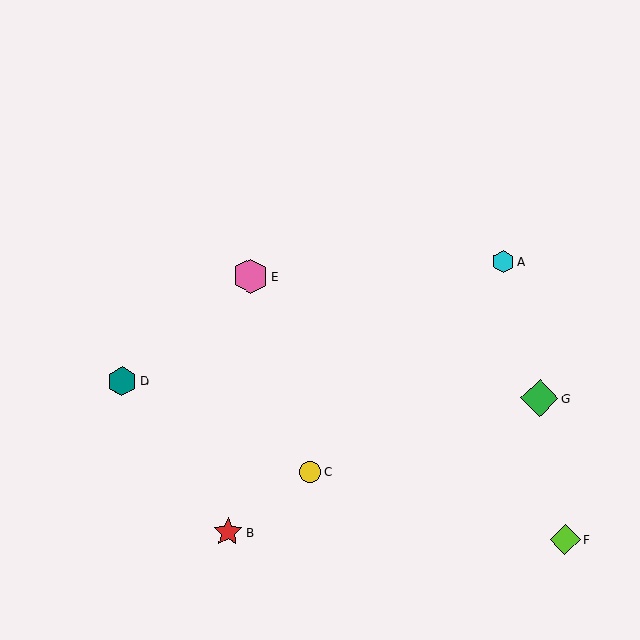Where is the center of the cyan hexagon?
The center of the cyan hexagon is at (504, 262).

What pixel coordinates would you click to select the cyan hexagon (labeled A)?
Click at (504, 262) to select the cyan hexagon A.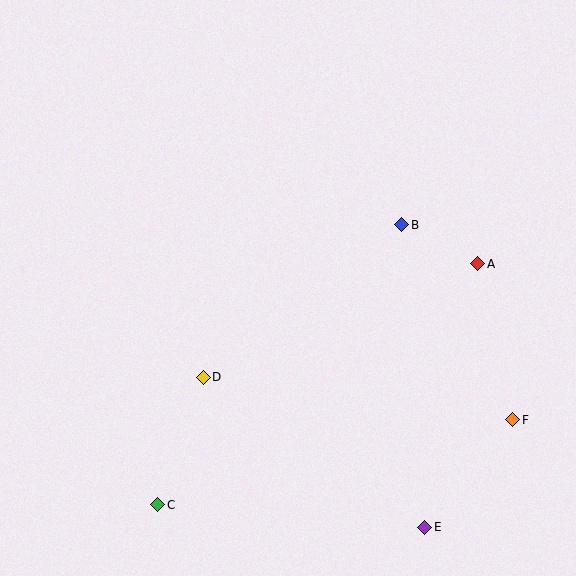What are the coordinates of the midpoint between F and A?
The midpoint between F and A is at (495, 342).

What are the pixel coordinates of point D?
Point D is at (203, 377).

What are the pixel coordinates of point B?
Point B is at (402, 225).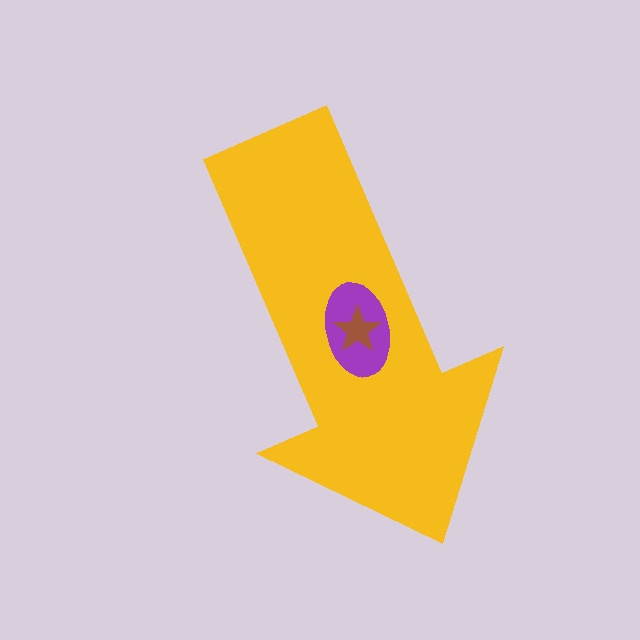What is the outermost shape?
The yellow arrow.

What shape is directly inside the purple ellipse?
The brown star.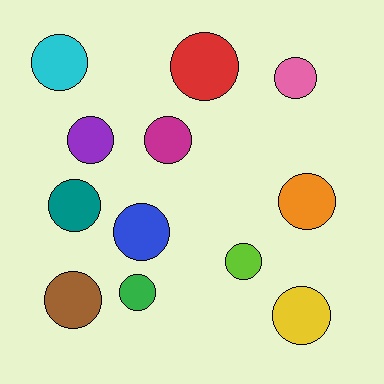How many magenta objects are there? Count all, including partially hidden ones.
There is 1 magenta object.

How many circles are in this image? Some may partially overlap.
There are 12 circles.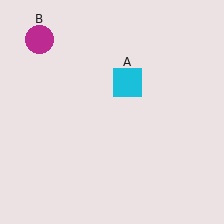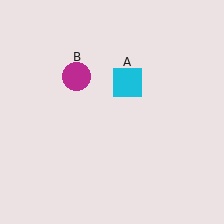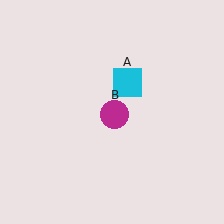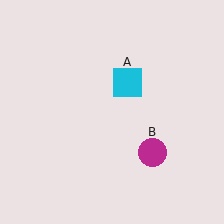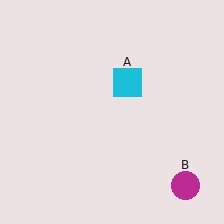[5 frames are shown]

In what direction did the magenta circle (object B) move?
The magenta circle (object B) moved down and to the right.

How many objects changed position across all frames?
1 object changed position: magenta circle (object B).